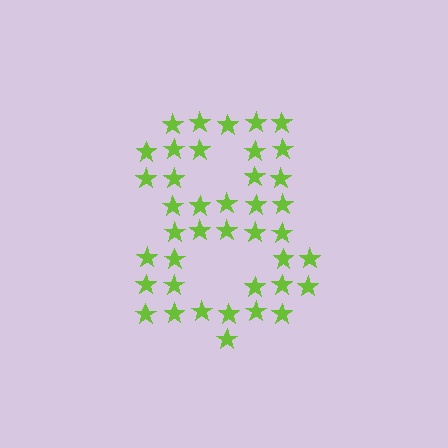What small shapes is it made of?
It is made of small stars.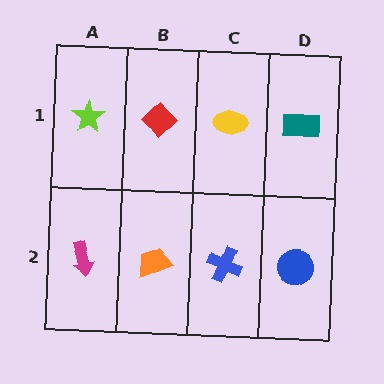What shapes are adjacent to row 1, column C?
A blue cross (row 2, column C), a red diamond (row 1, column B), a teal rectangle (row 1, column D).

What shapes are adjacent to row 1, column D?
A blue circle (row 2, column D), a yellow ellipse (row 1, column C).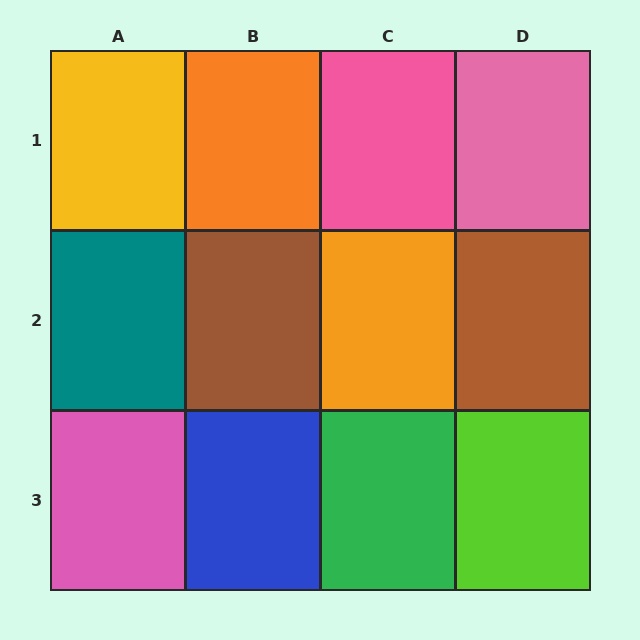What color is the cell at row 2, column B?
Brown.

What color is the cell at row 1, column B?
Orange.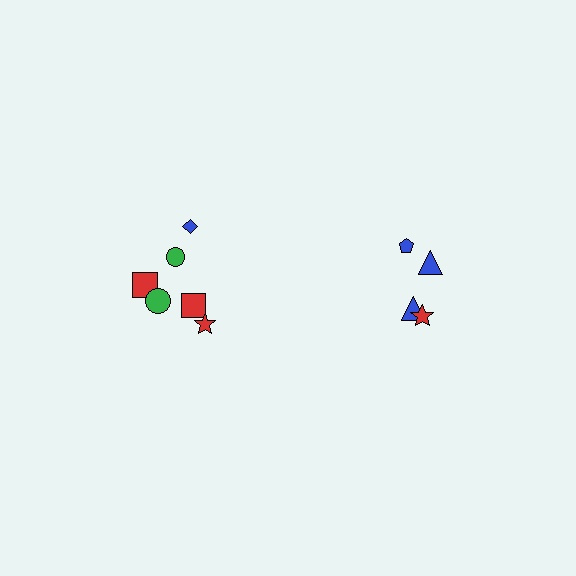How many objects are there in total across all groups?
There are 10 objects.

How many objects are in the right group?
There are 4 objects.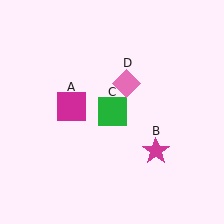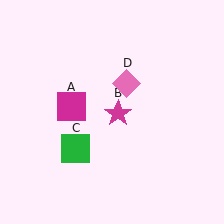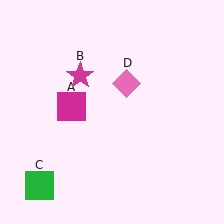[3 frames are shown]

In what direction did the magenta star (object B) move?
The magenta star (object B) moved up and to the left.